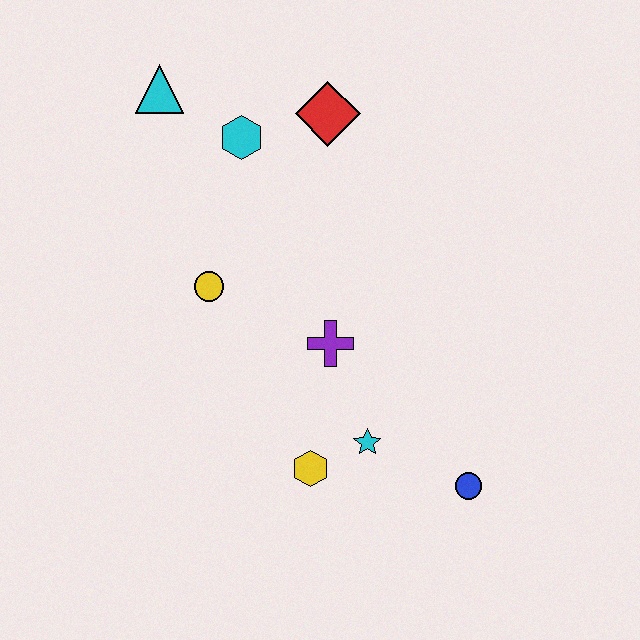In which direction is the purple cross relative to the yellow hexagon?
The purple cross is above the yellow hexagon.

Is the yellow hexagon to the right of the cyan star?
No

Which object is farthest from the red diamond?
The blue circle is farthest from the red diamond.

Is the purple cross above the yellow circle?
No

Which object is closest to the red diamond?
The cyan hexagon is closest to the red diamond.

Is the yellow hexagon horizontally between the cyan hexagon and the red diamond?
Yes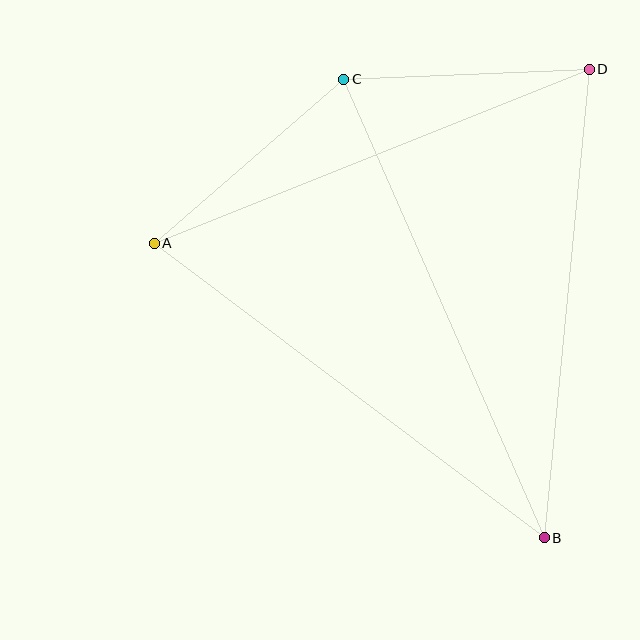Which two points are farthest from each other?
Points B and C are farthest from each other.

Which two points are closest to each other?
Points C and D are closest to each other.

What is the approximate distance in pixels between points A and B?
The distance between A and B is approximately 488 pixels.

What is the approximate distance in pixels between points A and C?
The distance between A and C is approximately 251 pixels.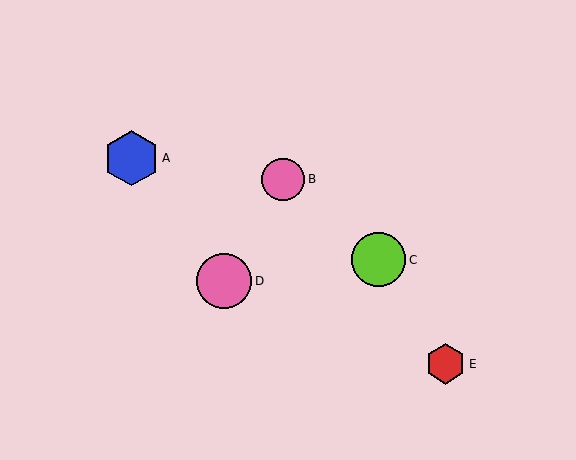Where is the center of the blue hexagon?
The center of the blue hexagon is at (131, 158).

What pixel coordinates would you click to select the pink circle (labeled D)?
Click at (224, 281) to select the pink circle D.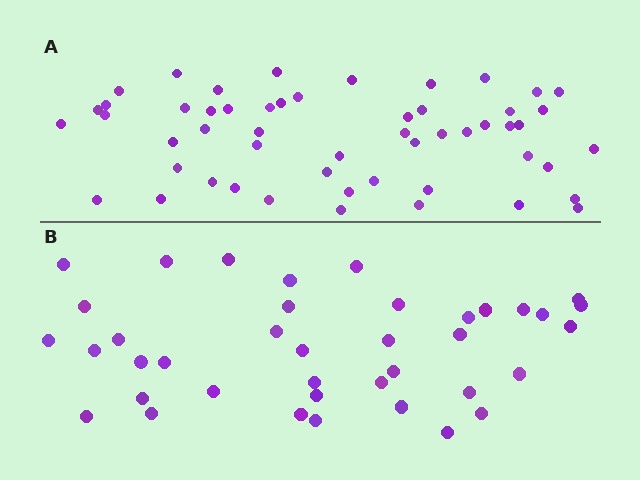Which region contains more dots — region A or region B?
Region A (the top region) has more dots.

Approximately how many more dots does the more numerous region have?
Region A has approximately 15 more dots than region B.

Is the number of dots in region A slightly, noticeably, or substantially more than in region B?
Region A has noticeably more, but not dramatically so. The ratio is roughly 1.4 to 1.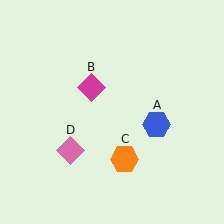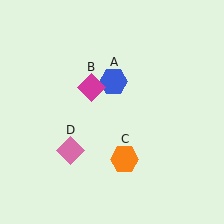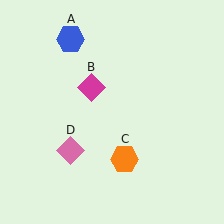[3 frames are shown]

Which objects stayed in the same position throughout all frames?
Magenta diamond (object B) and orange hexagon (object C) and pink diamond (object D) remained stationary.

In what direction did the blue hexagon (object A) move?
The blue hexagon (object A) moved up and to the left.